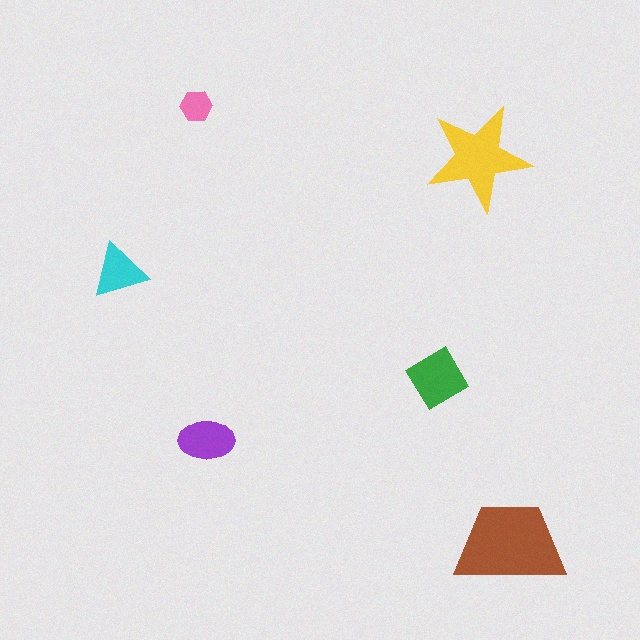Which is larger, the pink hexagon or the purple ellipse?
The purple ellipse.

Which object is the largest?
The brown trapezoid.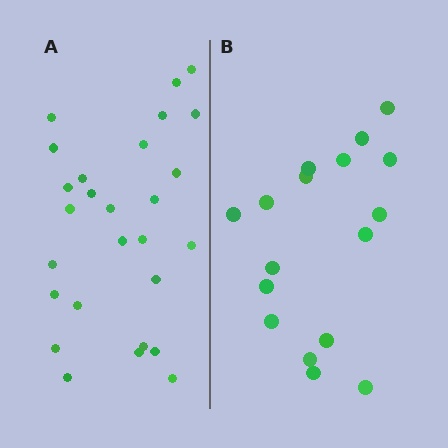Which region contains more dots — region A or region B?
Region A (the left region) has more dots.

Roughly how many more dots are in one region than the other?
Region A has roughly 10 or so more dots than region B.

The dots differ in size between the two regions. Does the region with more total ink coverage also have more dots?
No. Region B has more total ink coverage because its dots are larger, but region A actually contains more individual dots. Total area can be misleading — the number of items is what matters here.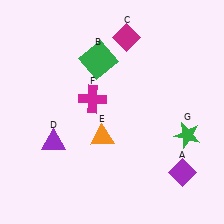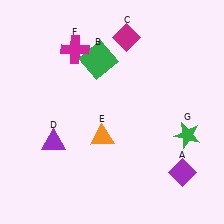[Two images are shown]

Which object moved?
The magenta cross (F) moved up.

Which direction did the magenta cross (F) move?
The magenta cross (F) moved up.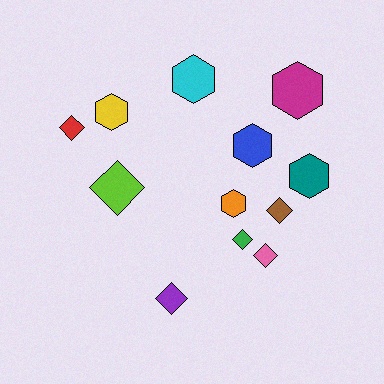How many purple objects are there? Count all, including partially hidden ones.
There is 1 purple object.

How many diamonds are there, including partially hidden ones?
There are 6 diamonds.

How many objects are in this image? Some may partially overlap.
There are 12 objects.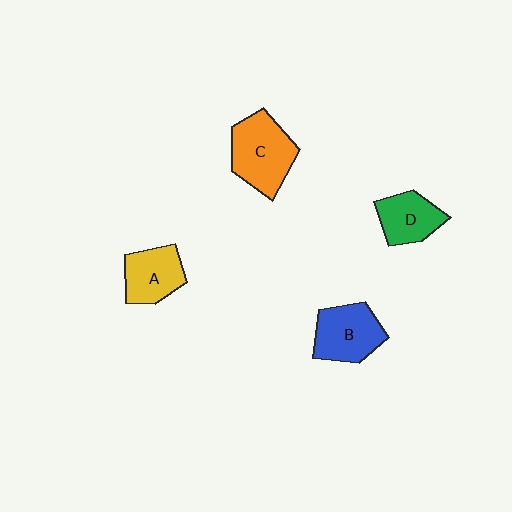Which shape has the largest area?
Shape C (orange).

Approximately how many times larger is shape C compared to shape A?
Approximately 1.4 times.